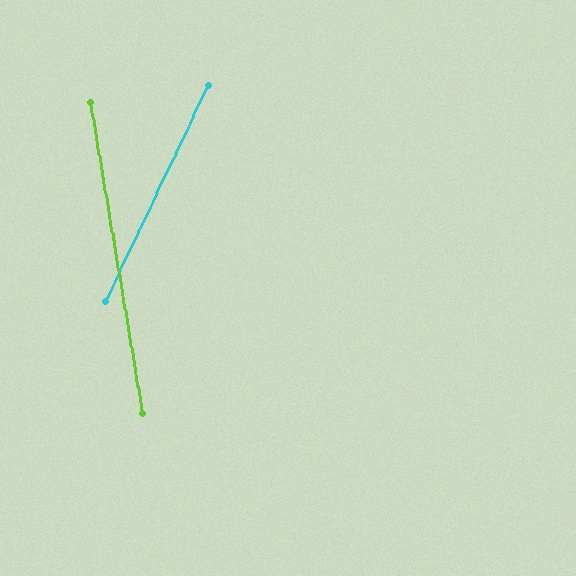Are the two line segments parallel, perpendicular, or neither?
Neither parallel nor perpendicular — they differ by about 35°.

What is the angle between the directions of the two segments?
Approximately 35 degrees.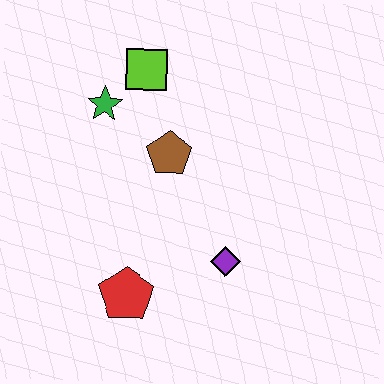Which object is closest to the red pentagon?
The purple diamond is closest to the red pentagon.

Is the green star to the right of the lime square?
No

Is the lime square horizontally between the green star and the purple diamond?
Yes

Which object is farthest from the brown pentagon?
The red pentagon is farthest from the brown pentagon.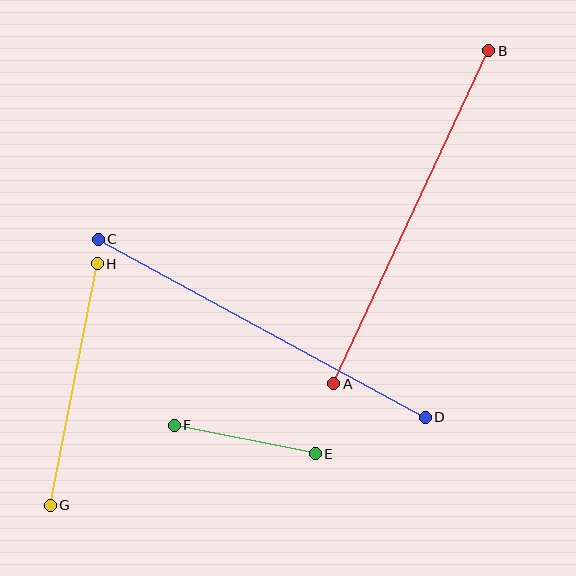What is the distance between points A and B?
The distance is approximately 367 pixels.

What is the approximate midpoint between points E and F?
The midpoint is at approximately (245, 440) pixels.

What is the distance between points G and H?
The distance is approximately 246 pixels.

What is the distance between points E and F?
The distance is approximately 144 pixels.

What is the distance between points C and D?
The distance is approximately 372 pixels.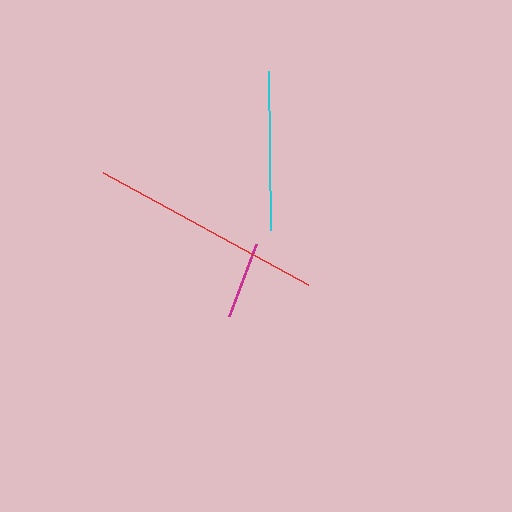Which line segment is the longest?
The red line is the longest at approximately 234 pixels.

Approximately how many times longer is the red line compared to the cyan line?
The red line is approximately 1.5 times the length of the cyan line.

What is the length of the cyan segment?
The cyan segment is approximately 160 pixels long.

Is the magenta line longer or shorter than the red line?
The red line is longer than the magenta line.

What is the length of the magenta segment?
The magenta segment is approximately 77 pixels long.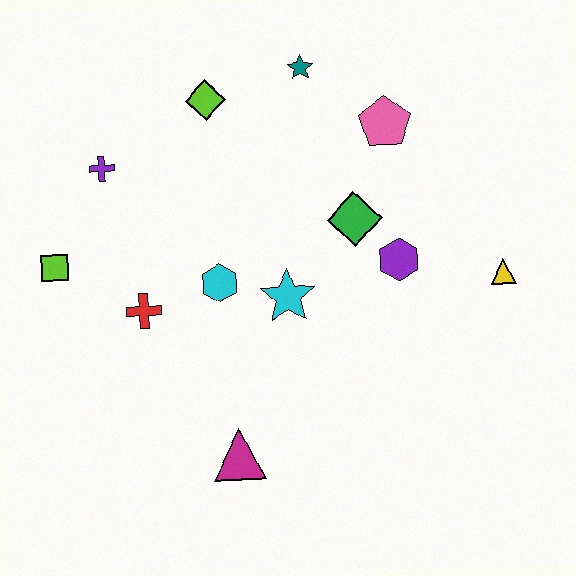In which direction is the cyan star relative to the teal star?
The cyan star is below the teal star.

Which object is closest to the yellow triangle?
The purple hexagon is closest to the yellow triangle.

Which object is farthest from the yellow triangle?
The lime square is farthest from the yellow triangle.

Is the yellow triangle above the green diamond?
No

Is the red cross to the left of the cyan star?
Yes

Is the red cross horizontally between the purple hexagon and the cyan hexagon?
No